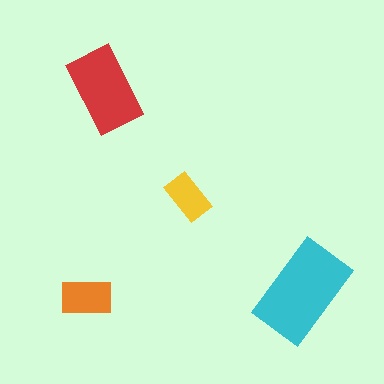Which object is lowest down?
The orange rectangle is bottommost.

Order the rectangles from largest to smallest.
the cyan one, the red one, the orange one, the yellow one.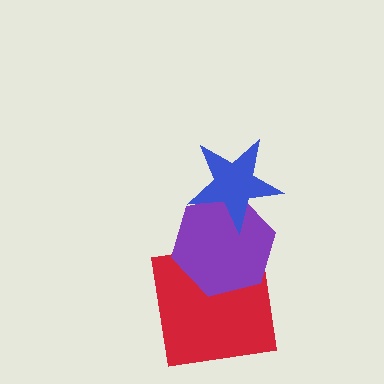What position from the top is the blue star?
The blue star is 1st from the top.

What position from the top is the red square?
The red square is 3rd from the top.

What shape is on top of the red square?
The purple hexagon is on top of the red square.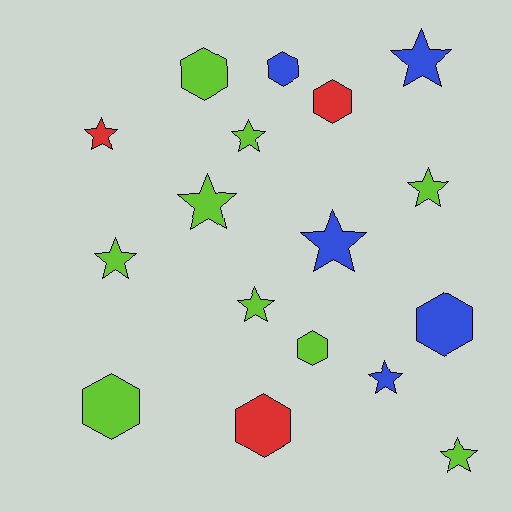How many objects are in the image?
There are 17 objects.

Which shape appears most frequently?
Star, with 10 objects.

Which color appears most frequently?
Lime, with 9 objects.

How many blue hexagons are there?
There are 2 blue hexagons.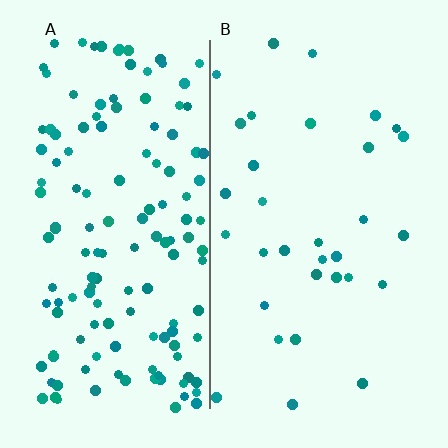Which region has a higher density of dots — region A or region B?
A (the left).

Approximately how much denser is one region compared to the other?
Approximately 4.3× — region A over region B.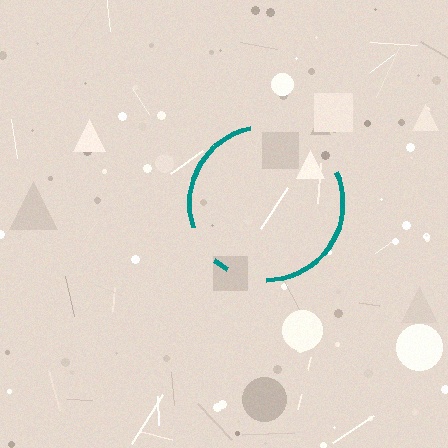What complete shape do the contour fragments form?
The contour fragments form a circle.